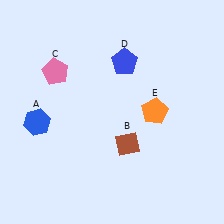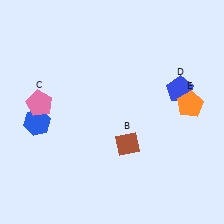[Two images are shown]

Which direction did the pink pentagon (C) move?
The pink pentagon (C) moved down.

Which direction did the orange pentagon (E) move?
The orange pentagon (E) moved right.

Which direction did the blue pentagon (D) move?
The blue pentagon (D) moved right.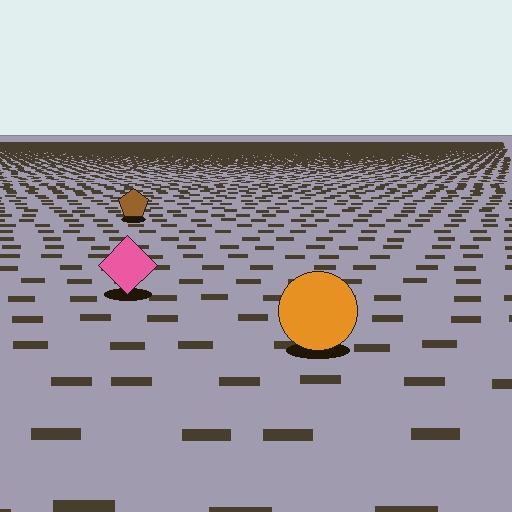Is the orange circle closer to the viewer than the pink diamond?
Yes. The orange circle is closer — you can tell from the texture gradient: the ground texture is coarser near it.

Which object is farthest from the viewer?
The brown pentagon is farthest from the viewer. It appears smaller and the ground texture around it is denser.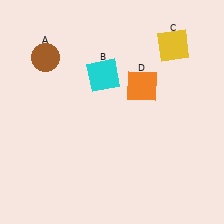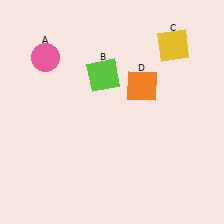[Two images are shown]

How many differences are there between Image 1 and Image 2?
There are 2 differences between the two images.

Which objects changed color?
A changed from brown to pink. B changed from cyan to lime.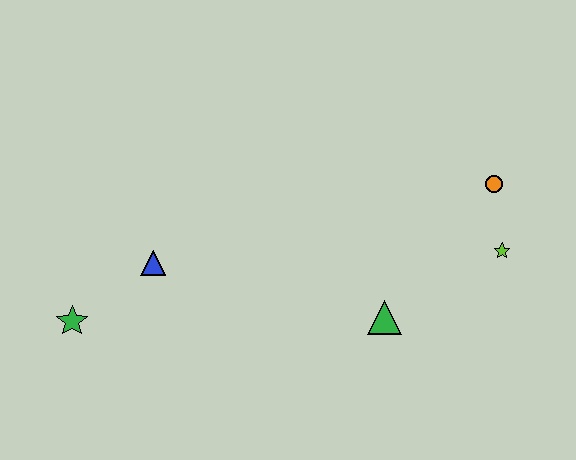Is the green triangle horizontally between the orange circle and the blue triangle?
Yes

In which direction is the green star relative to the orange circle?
The green star is to the left of the orange circle.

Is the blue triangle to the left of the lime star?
Yes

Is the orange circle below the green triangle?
No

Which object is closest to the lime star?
The orange circle is closest to the lime star.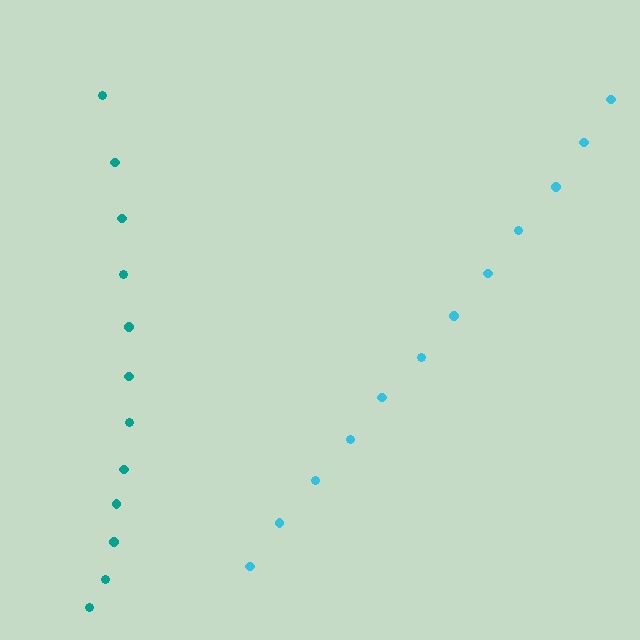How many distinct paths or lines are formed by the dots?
There are 2 distinct paths.